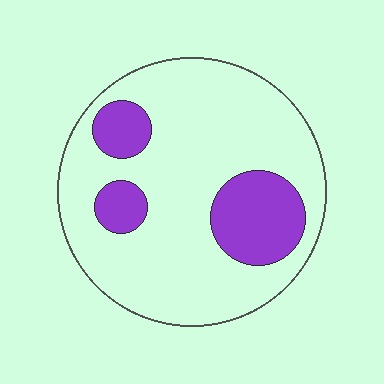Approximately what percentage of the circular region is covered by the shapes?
Approximately 20%.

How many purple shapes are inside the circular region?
3.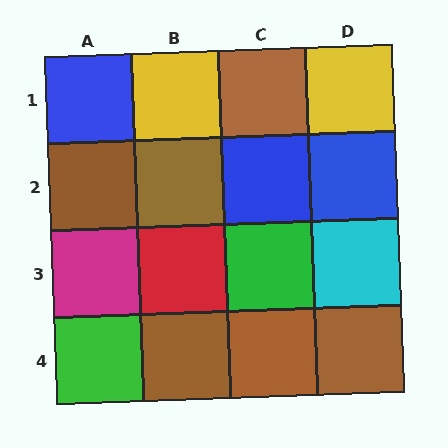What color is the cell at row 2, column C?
Blue.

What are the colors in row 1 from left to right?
Blue, yellow, brown, yellow.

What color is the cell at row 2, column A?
Brown.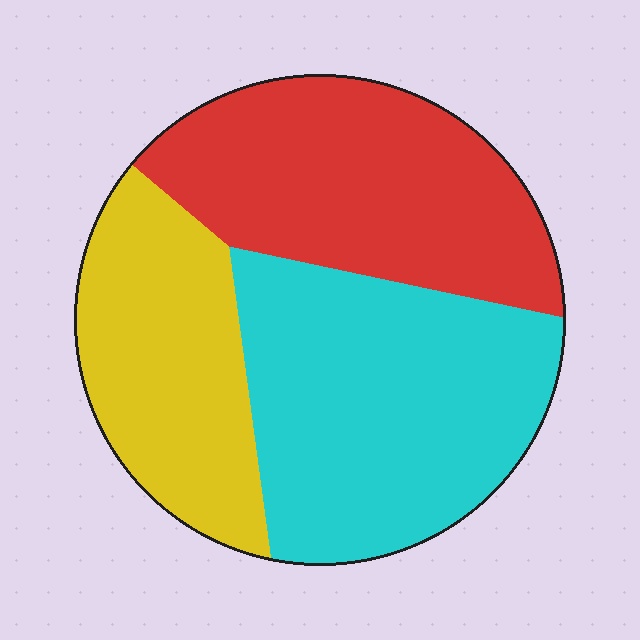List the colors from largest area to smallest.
From largest to smallest: cyan, red, yellow.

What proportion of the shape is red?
Red covers roughly 35% of the shape.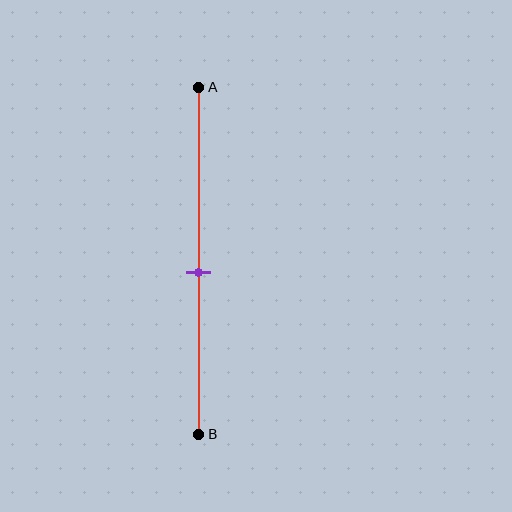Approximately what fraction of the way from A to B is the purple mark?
The purple mark is approximately 55% of the way from A to B.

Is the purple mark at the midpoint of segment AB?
No, the mark is at about 55% from A, not at the 50% midpoint.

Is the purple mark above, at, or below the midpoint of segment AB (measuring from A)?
The purple mark is below the midpoint of segment AB.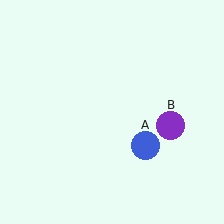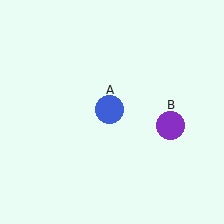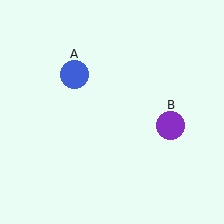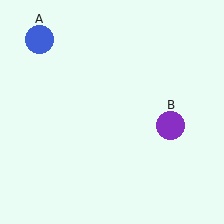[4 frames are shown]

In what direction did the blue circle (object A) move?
The blue circle (object A) moved up and to the left.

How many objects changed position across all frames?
1 object changed position: blue circle (object A).